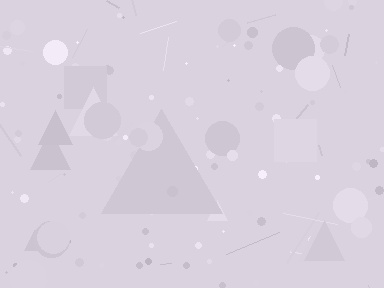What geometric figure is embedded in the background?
A triangle is embedded in the background.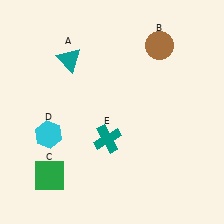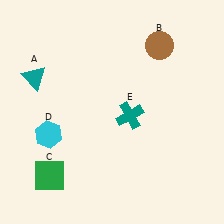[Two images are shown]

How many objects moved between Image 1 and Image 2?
2 objects moved between the two images.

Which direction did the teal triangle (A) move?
The teal triangle (A) moved left.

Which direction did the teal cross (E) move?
The teal cross (E) moved up.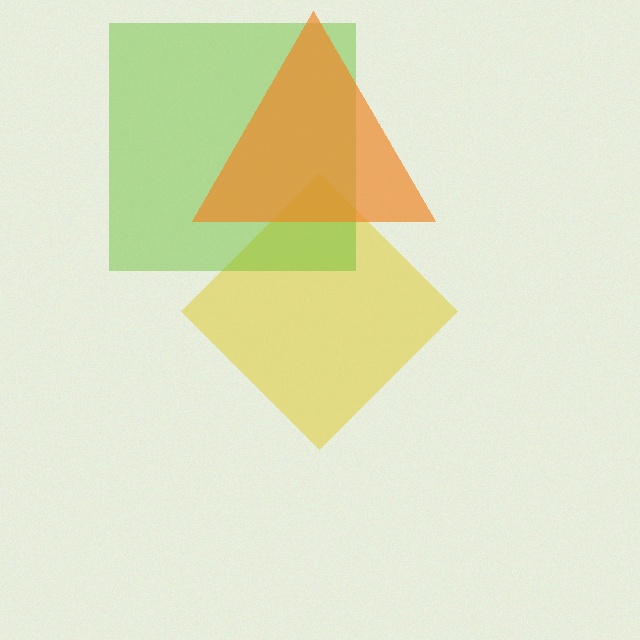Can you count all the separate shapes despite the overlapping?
Yes, there are 3 separate shapes.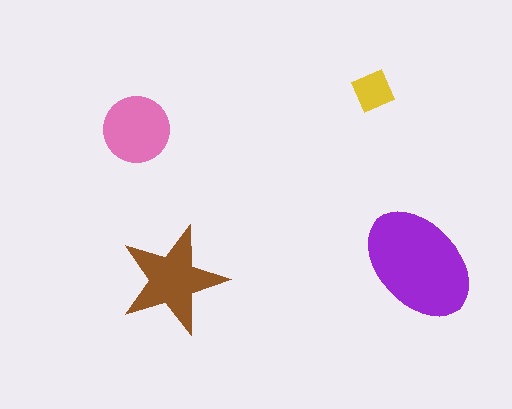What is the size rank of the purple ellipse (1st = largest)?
1st.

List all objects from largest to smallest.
The purple ellipse, the brown star, the pink circle, the yellow square.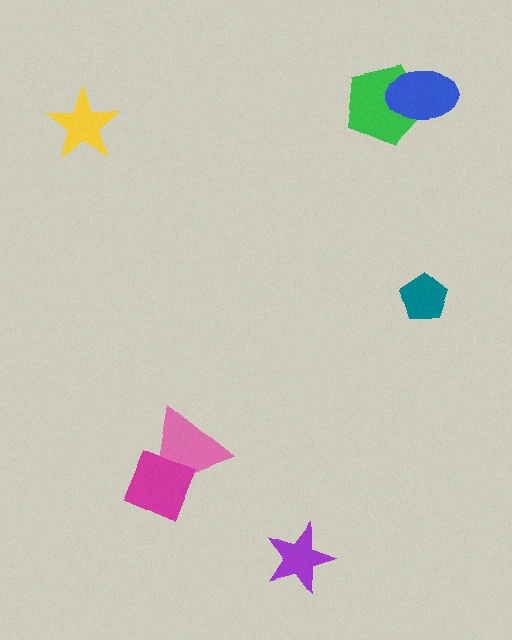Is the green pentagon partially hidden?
Yes, it is partially covered by another shape.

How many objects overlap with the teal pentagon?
0 objects overlap with the teal pentagon.